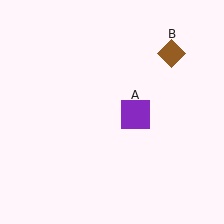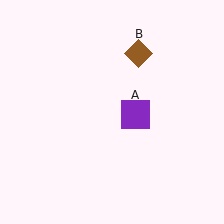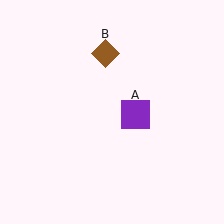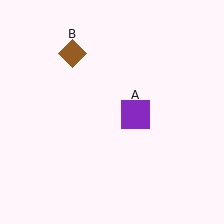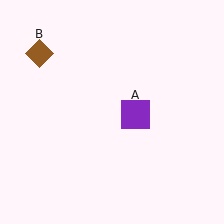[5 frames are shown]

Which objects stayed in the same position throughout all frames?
Purple square (object A) remained stationary.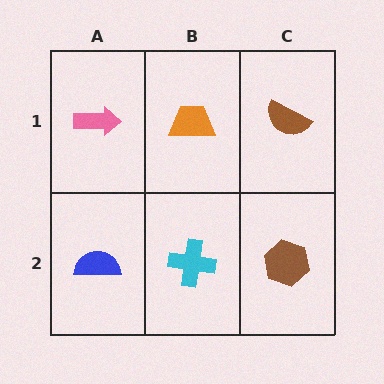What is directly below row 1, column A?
A blue semicircle.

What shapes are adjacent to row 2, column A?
A pink arrow (row 1, column A), a cyan cross (row 2, column B).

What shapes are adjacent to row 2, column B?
An orange trapezoid (row 1, column B), a blue semicircle (row 2, column A), a brown hexagon (row 2, column C).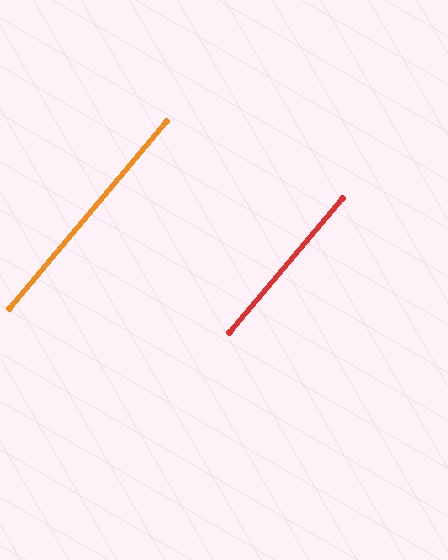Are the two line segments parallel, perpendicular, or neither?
Parallel — their directions differ by only 0.2°.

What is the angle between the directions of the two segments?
Approximately 0 degrees.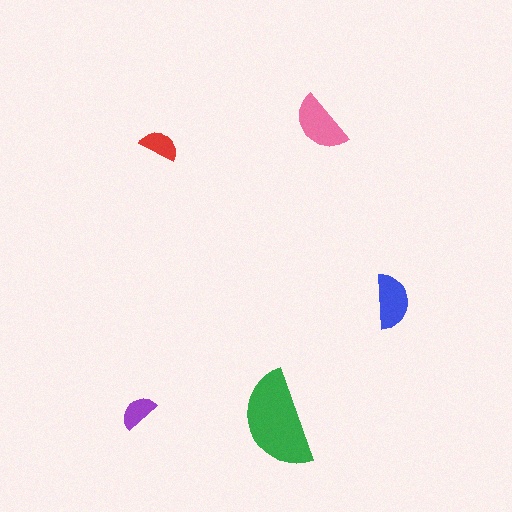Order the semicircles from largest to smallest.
the green one, the pink one, the blue one, the red one, the purple one.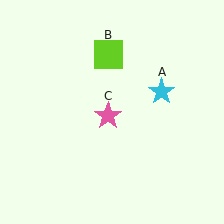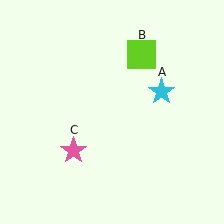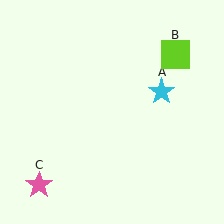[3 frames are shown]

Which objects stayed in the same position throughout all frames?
Cyan star (object A) remained stationary.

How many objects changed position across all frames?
2 objects changed position: lime square (object B), pink star (object C).